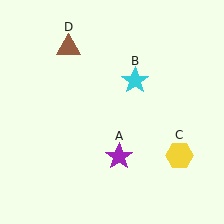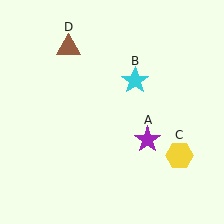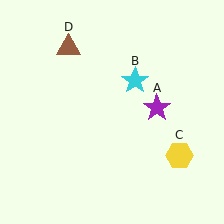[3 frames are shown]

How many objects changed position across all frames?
1 object changed position: purple star (object A).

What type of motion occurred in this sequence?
The purple star (object A) rotated counterclockwise around the center of the scene.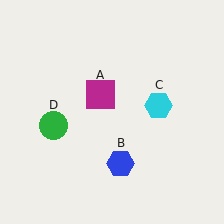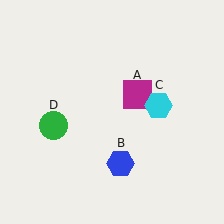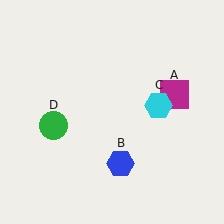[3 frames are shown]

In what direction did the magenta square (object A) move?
The magenta square (object A) moved right.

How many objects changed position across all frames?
1 object changed position: magenta square (object A).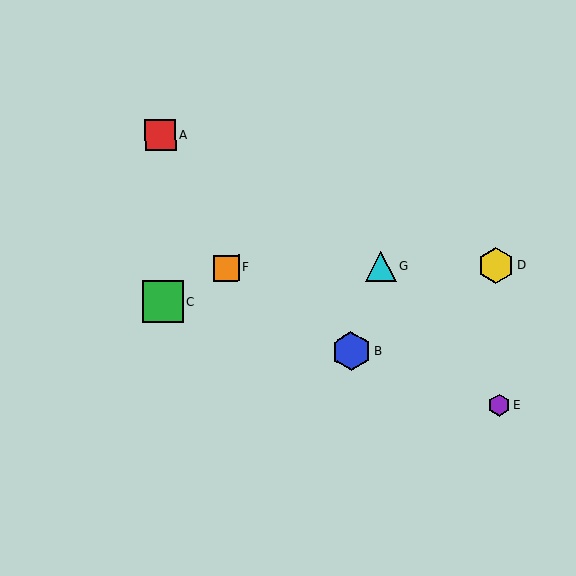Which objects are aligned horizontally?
Objects D, F, G are aligned horizontally.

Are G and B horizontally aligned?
No, G is at y≈266 and B is at y≈351.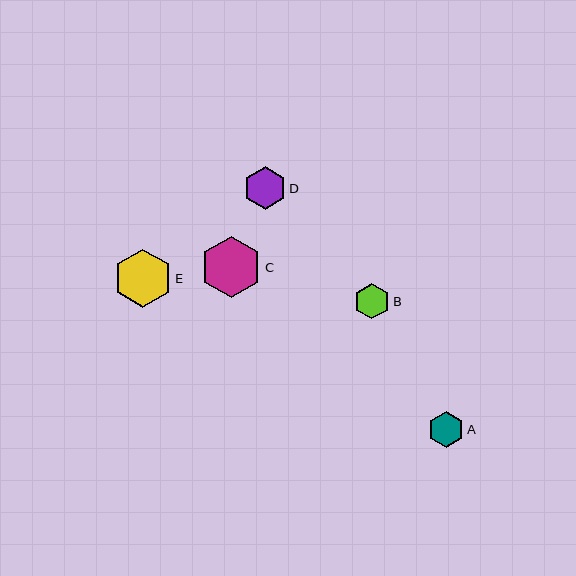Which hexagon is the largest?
Hexagon C is the largest with a size of approximately 61 pixels.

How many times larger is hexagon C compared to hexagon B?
Hexagon C is approximately 1.7 times the size of hexagon B.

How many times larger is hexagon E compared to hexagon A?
Hexagon E is approximately 1.6 times the size of hexagon A.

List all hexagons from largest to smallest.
From largest to smallest: C, E, D, A, B.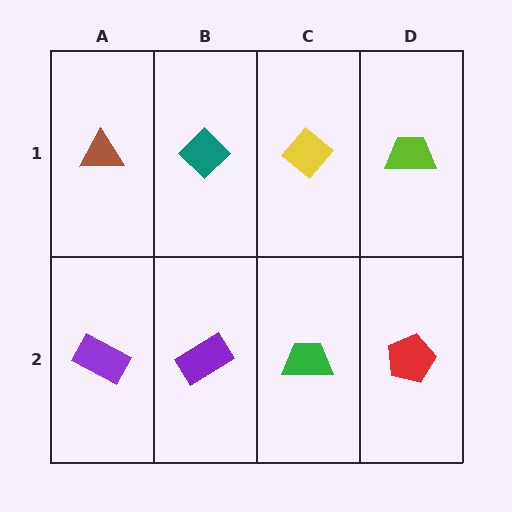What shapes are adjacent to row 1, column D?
A red pentagon (row 2, column D), a yellow diamond (row 1, column C).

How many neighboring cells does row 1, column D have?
2.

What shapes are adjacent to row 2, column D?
A lime trapezoid (row 1, column D), a green trapezoid (row 2, column C).